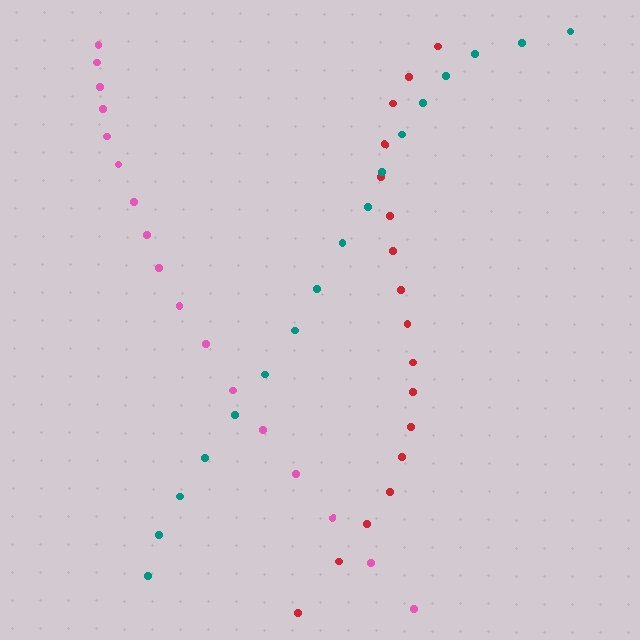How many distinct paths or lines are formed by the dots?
There are 3 distinct paths.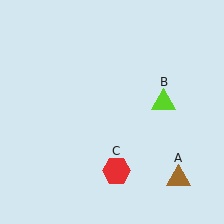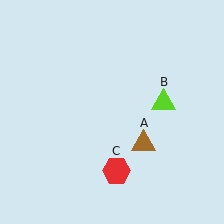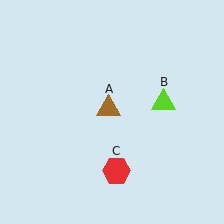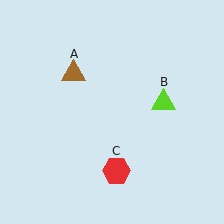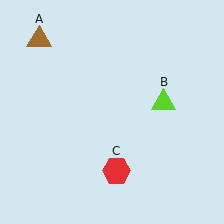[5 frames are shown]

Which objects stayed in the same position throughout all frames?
Lime triangle (object B) and red hexagon (object C) remained stationary.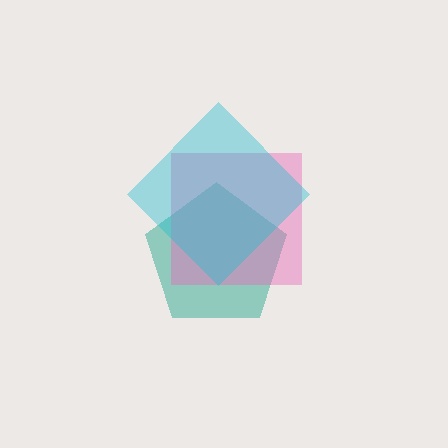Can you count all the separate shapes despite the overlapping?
Yes, there are 3 separate shapes.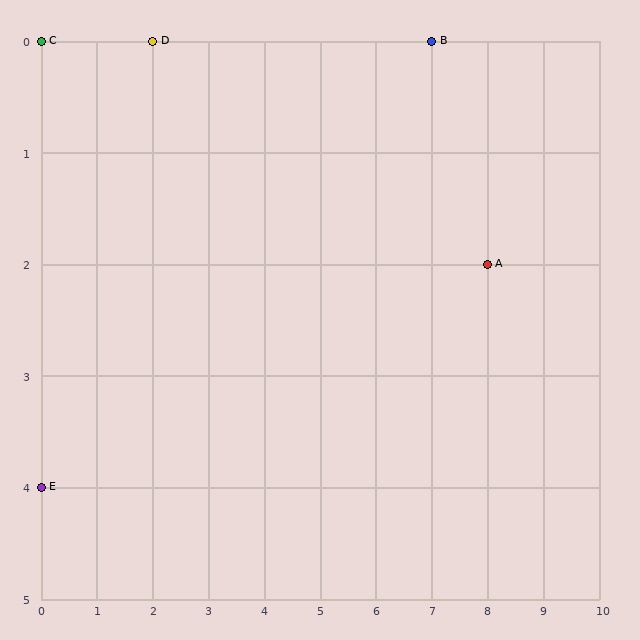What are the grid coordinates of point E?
Point E is at grid coordinates (0, 4).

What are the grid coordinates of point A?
Point A is at grid coordinates (8, 2).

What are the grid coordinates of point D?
Point D is at grid coordinates (2, 0).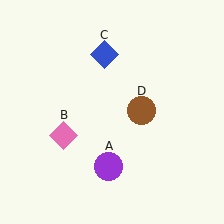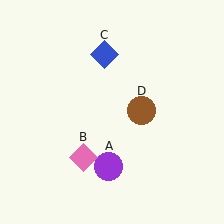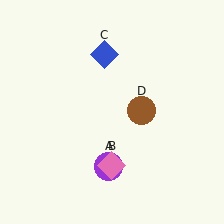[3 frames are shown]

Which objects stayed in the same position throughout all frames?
Purple circle (object A) and blue diamond (object C) and brown circle (object D) remained stationary.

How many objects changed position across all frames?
1 object changed position: pink diamond (object B).